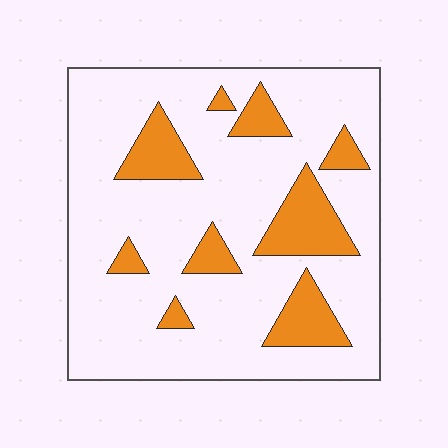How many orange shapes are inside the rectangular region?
9.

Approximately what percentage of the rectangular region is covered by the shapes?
Approximately 20%.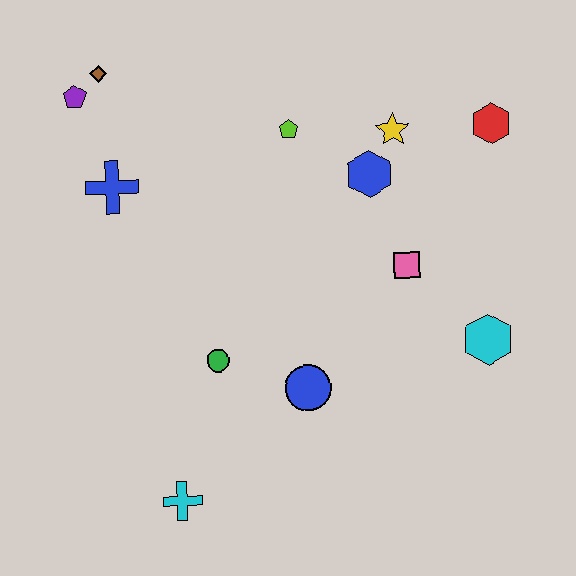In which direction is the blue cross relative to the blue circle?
The blue cross is above the blue circle.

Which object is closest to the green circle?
The blue circle is closest to the green circle.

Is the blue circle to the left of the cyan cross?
No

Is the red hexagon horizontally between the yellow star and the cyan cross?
No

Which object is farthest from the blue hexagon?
The cyan cross is farthest from the blue hexagon.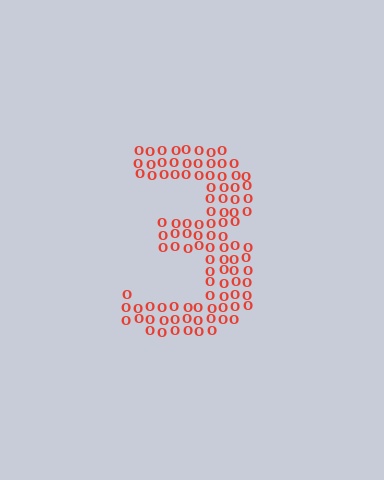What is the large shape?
The large shape is the digit 3.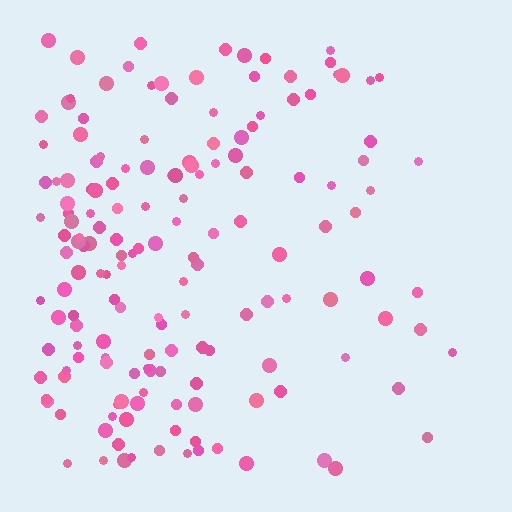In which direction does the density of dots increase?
From right to left, with the left side densest.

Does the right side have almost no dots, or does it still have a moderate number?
Still a moderate number, just noticeably fewer than the left.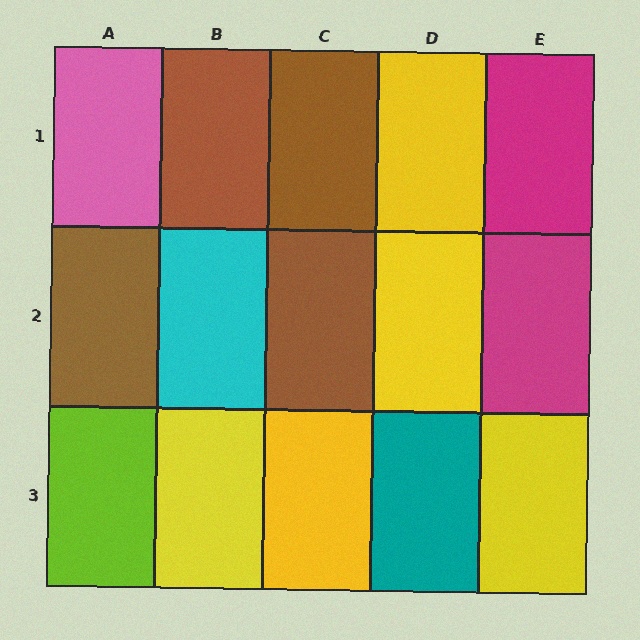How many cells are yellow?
5 cells are yellow.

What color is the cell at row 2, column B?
Cyan.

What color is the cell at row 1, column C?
Brown.